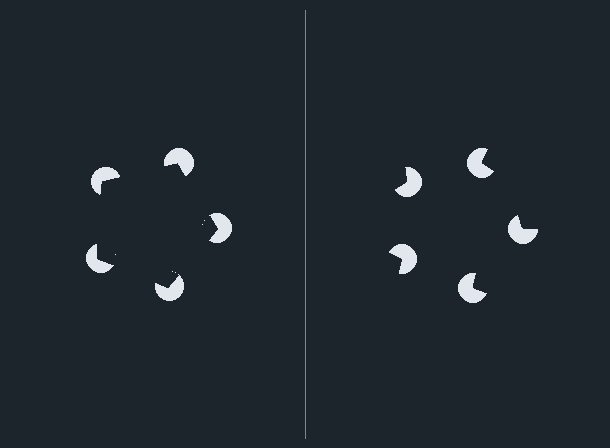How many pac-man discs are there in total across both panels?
10 — 5 on each side.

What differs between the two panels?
The pac-man discs are positioned identically on both sides; only the wedge orientations differ. On the left they align to a pentagon; on the right they are misaligned.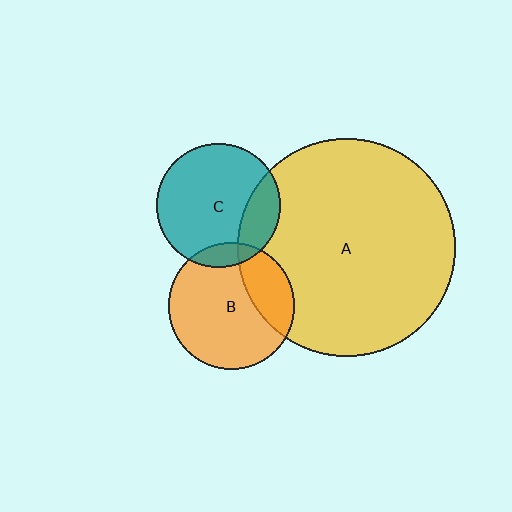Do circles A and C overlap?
Yes.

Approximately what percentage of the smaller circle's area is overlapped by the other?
Approximately 20%.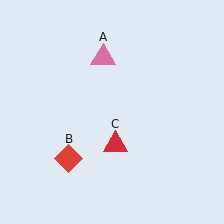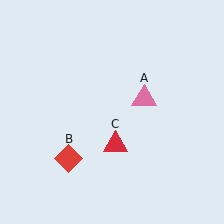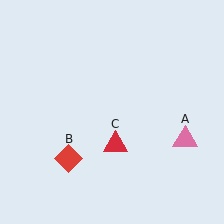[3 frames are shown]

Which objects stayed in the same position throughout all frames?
Red diamond (object B) and red triangle (object C) remained stationary.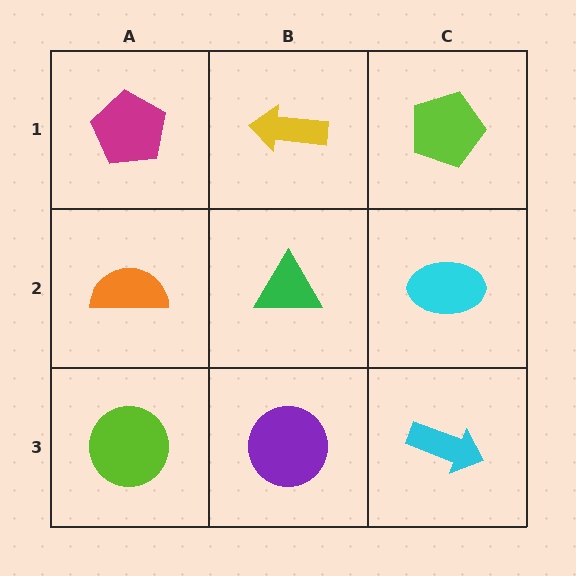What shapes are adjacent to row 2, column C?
A lime pentagon (row 1, column C), a cyan arrow (row 3, column C), a green triangle (row 2, column B).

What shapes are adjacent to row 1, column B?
A green triangle (row 2, column B), a magenta pentagon (row 1, column A), a lime pentagon (row 1, column C).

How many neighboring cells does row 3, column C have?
2.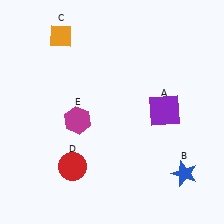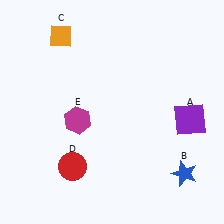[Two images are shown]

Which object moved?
The purple square (A) moved right.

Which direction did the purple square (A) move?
The purple square (A) moved right.